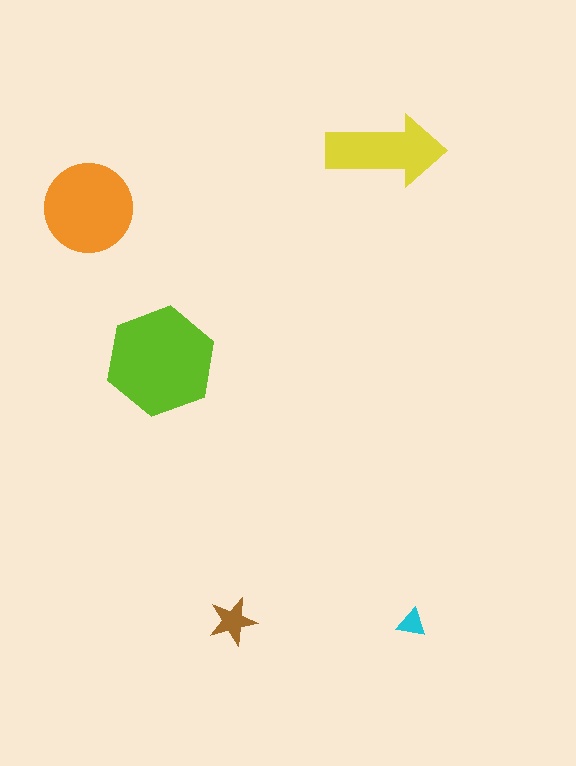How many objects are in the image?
There are 5 objects in the image.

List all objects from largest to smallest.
The lime hexagon, the orange circle, the yellow arrow, the brown star, the cyan triangle.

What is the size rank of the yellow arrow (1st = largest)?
3rd.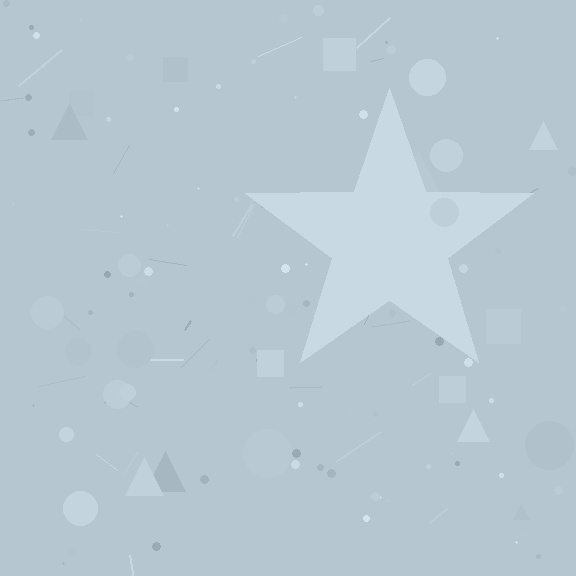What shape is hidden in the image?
A star is hidden in the image.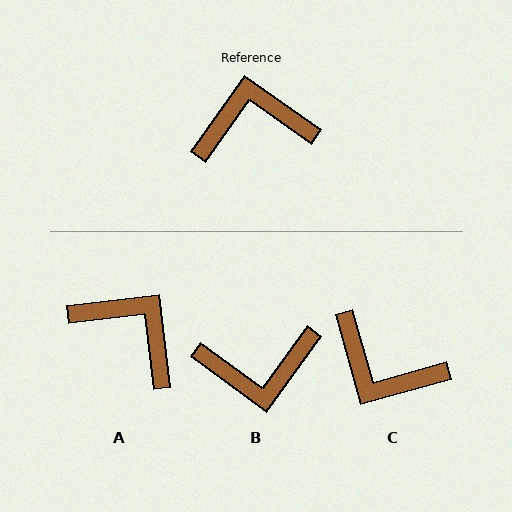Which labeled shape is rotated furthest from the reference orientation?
B, about 179 degrees away.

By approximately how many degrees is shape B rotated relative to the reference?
Approximately 179 degrees counter-clockwise.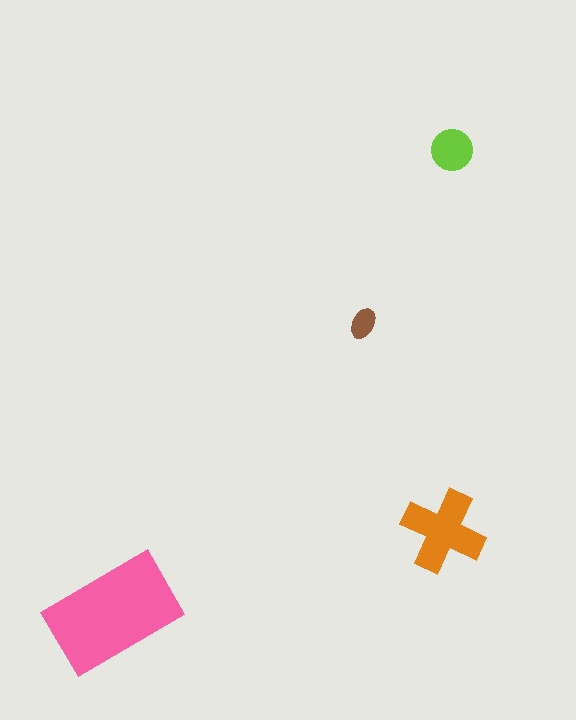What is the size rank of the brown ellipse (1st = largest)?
4th.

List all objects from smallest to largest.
The brown ellipse, the lime circle, the orange cross, the pink rectangle.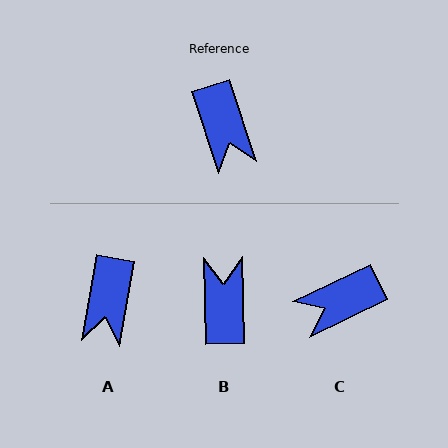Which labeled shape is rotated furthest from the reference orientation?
B, about 163 degrees away.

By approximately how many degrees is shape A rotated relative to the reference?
Approximately 28 degrees clockwise.